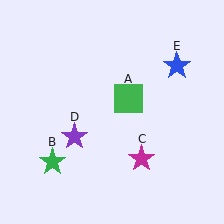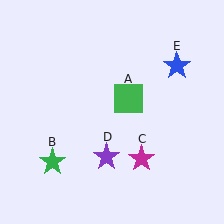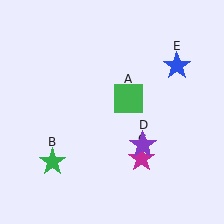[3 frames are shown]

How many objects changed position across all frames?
1 object changed position: purple star (object D).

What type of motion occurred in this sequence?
The purple star (object D) rotated counterclockwise around the center of the scene.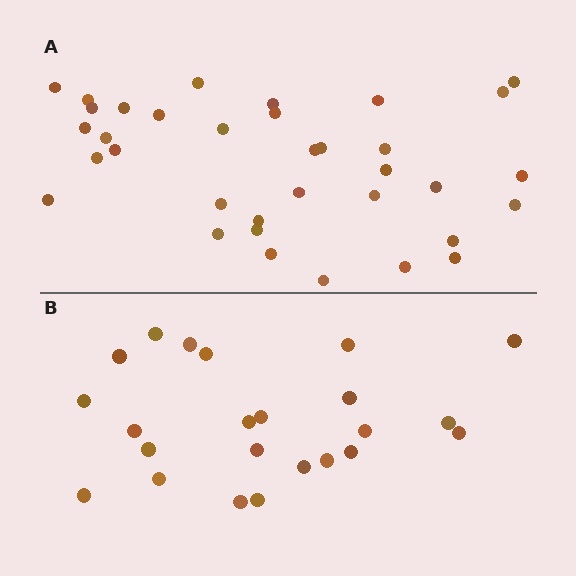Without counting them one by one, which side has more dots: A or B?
Region A (the top region) has more dots.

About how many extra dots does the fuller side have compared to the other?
Region A has roughly 12 or so more dots than region B.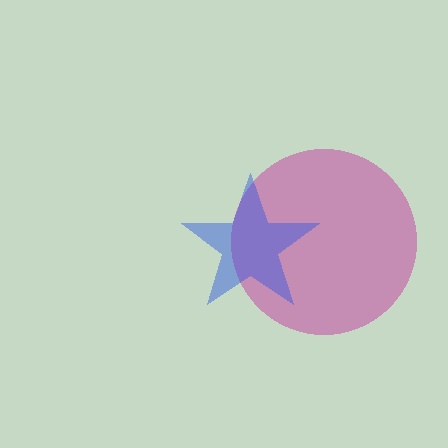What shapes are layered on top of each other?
The layered shapes are: a magenta circle, a blue star.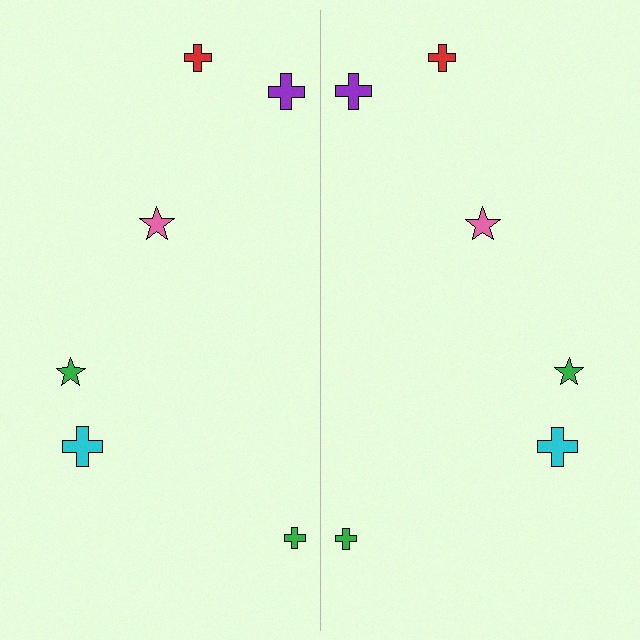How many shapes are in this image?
There are 12 shapes in this image.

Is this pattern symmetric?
Yes, this pattern has bilateral (reflection) symmetry.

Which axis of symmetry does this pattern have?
The pattern has a vertical axis of symmetry running through the center of the image.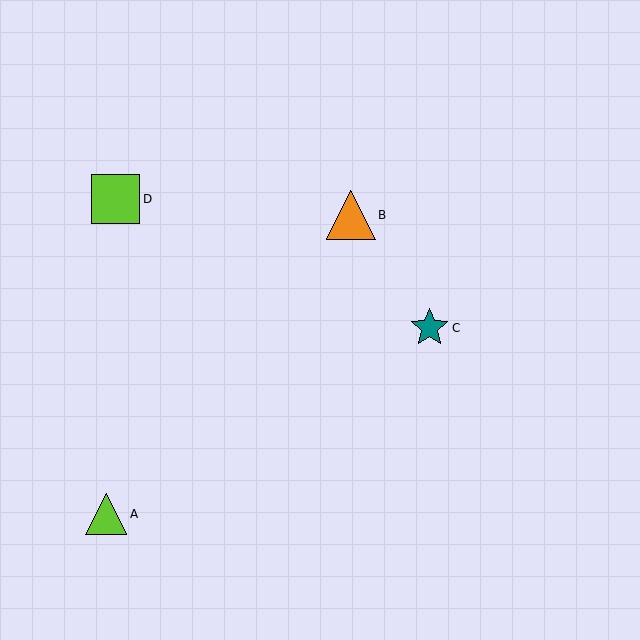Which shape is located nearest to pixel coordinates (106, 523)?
The lime triangle (labeled A) at (106, 514) is nearest to that location.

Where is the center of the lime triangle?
The center of the lime triangle is at (106, 514).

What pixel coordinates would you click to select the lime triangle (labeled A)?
Click at (106, 514) to select the lime triangle A.